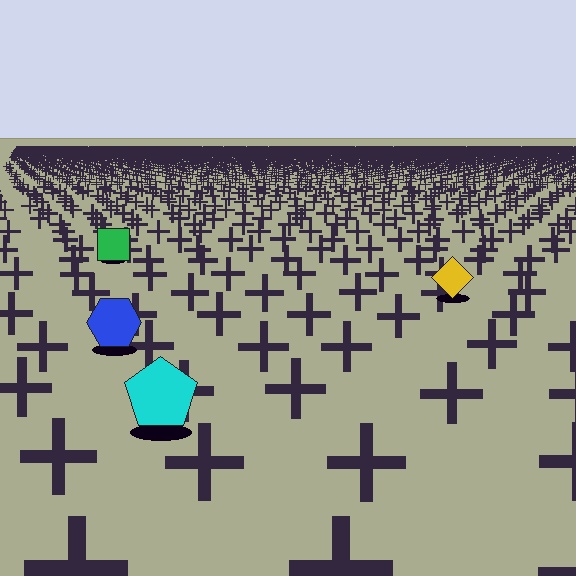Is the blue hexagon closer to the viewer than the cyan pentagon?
No. The cyan pentagon is closer — you can tell from the texture gradient: the ground texture is coarser near it.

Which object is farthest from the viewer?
The green square is farthest from the viewer. It appears smaller and the ground texture around it is denser.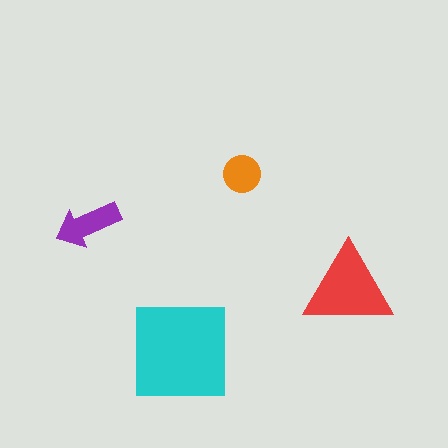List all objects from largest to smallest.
The cyan square, the red triangle, the purple arrow, the orange circle.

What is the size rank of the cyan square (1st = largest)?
1st.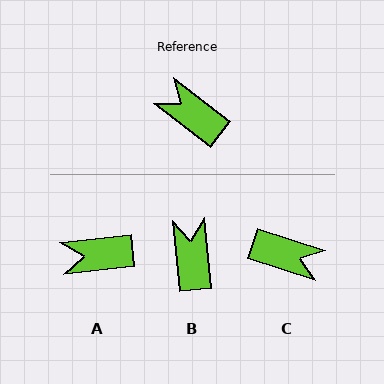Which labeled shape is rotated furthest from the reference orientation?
C, about 160 degrees away.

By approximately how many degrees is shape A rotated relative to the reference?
Approximately 44 degrees counter-clockwise.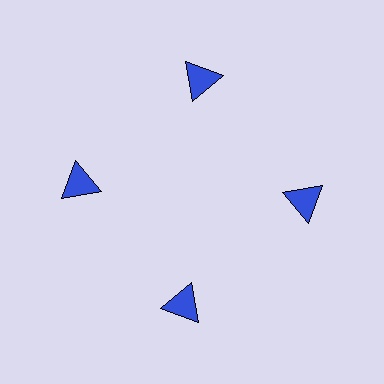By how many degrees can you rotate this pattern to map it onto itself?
The pattern maps onto itself every 90 degrees of rotation.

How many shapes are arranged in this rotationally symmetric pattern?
There are 4 shapes, arranged in 4 groups of 1.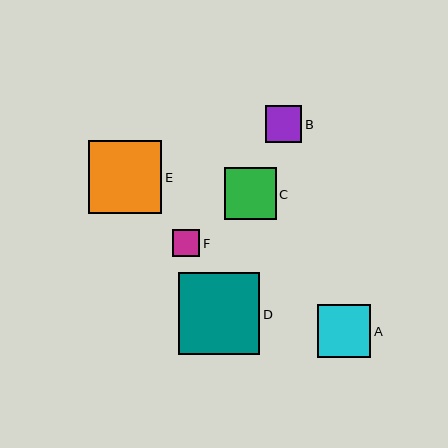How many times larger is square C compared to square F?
Square C is approximately 1.9 times the size of square F.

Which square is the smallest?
Square F is the smallest with a size of approximately 27 pixels.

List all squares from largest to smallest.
From largest to smallest: D, E, A, C, B, F.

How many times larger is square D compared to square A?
Square D is approximately 1.5 times the size of square A.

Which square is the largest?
Square D is the largest with a size of approximately 82 pixels.